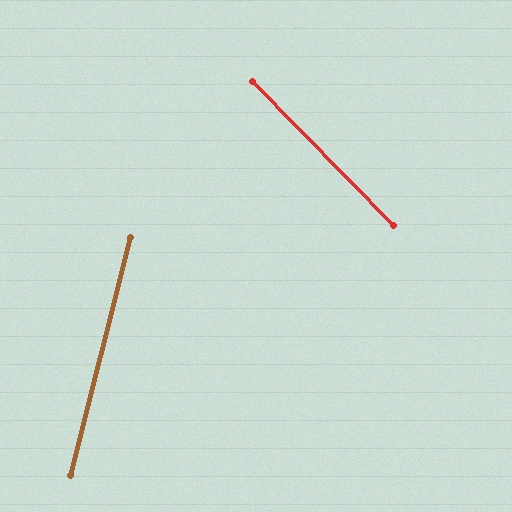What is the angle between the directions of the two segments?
Approximately 59 degrees.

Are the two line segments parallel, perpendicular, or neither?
Neither parallel nor perpendicular — they differ by about 59°.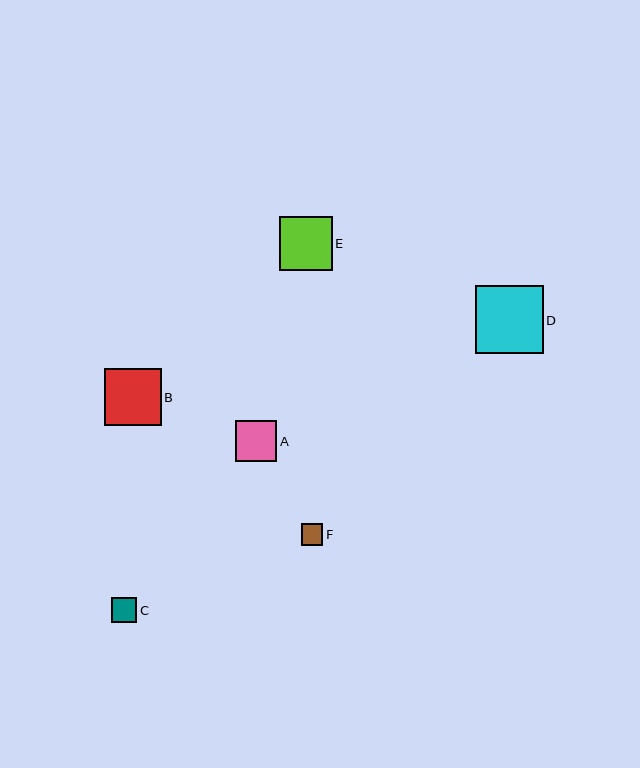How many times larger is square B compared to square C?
Square B is approximately 2.3 times the size of square C.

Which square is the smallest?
Square F is the smallest with a size of approximately 21 pixels.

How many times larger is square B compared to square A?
Square B is approximately 1.4 times the size of square A.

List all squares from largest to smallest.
From largest to smallest: D, B, E, A, C, F.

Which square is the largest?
Square D is the largest with a size of approximately 68 pixels.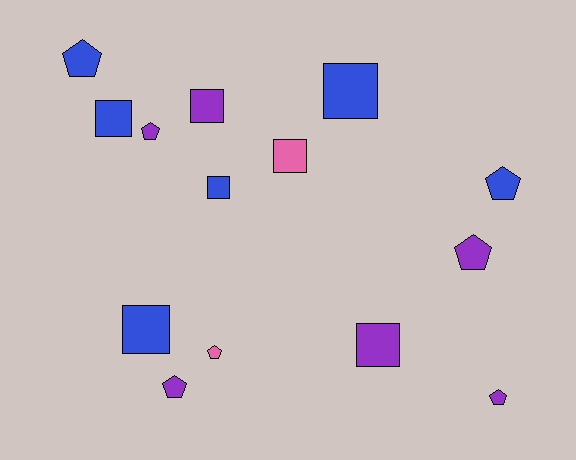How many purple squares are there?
There are 2 purple squares.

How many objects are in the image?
There are 14 objects.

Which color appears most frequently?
Blue, with 6 objects.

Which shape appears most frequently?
Pentagon, with 7 objects.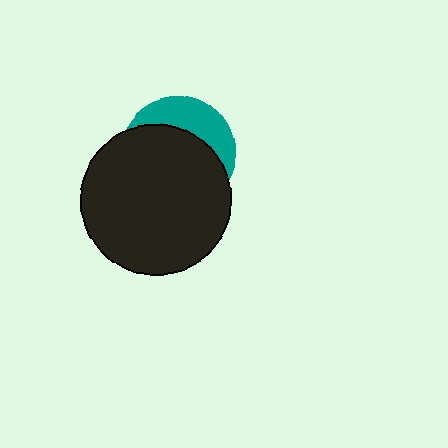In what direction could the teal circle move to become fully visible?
The teal circle could move up. That would shift it out from behind the black circle entirely.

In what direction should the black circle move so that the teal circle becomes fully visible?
The black circle should move down. That is the shortest direction to clear the overlap and leave the teal circle fully visible.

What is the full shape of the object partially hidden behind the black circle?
The partially hidden object is a teal circle.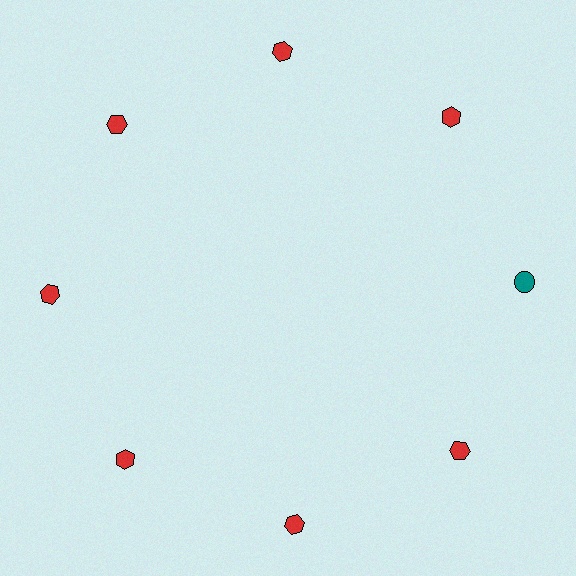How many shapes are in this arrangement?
There are 8 shapes arranged in a ring pattern.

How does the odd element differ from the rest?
It differs in both color (teal instead of red) and shape (circle instead of hexagon).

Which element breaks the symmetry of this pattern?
The teal circle at roughly the 3 o'clock position breaks the symmetry. All other shapes are red hexagons.